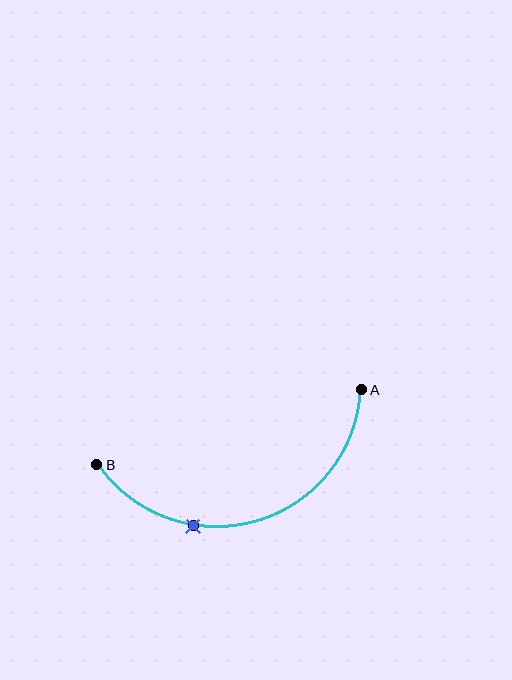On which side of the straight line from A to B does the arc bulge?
The arc bulges below the straight line connecting A and B.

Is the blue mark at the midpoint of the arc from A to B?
No. The blue mark lies on the arc but is closer to endpoint B. The arc midpoint would be at the point on the curve equidistant along the arc from both A and B.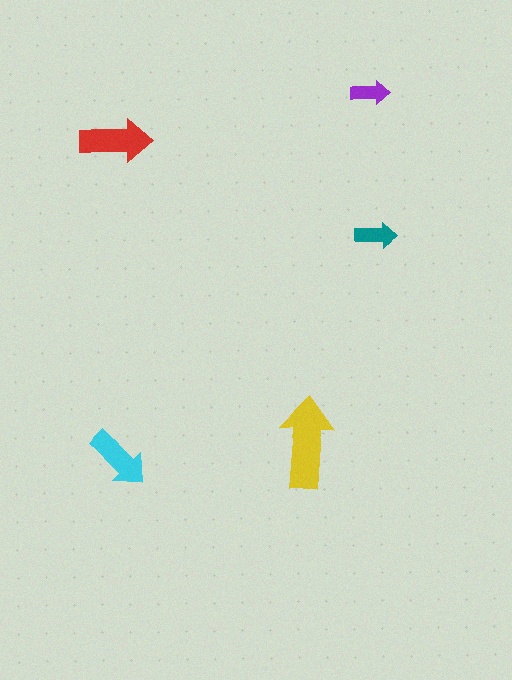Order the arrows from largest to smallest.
the yellow one, the red one, the cyan one, the teal one, the purple one.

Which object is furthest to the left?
The cyan arrow is leftmost.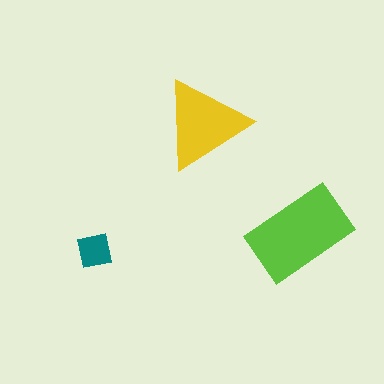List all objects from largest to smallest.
The lime rectangle, the yellow triangle, the teal square.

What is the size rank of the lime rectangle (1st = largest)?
1st.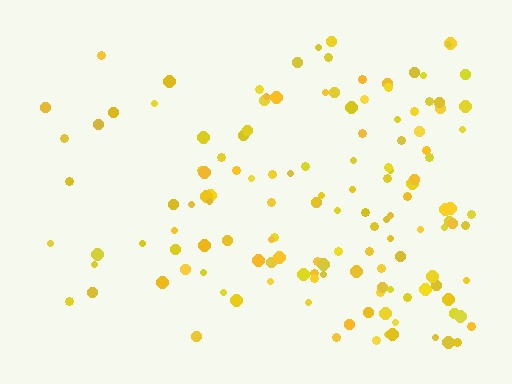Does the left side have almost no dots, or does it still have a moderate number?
Still a moderate number, just noticeably fewer than the right.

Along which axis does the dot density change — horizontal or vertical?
Horizontal.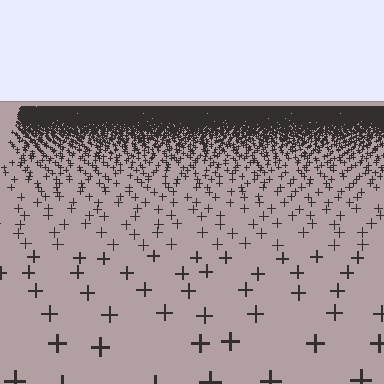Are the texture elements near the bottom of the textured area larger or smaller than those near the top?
Larger. Near the bottom, elements are closer to the viewer and appear at a bigger on-screen size.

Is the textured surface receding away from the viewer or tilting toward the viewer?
The surface is receding away from the viewer. Texture elements get smaller and denser toward the top.